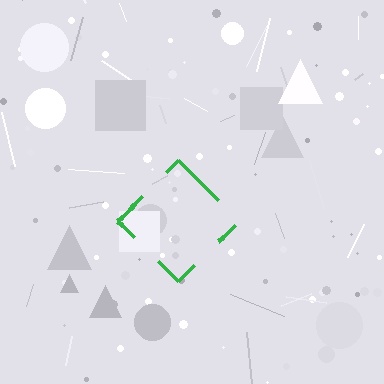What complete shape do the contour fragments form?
The contour fragments form a diamond.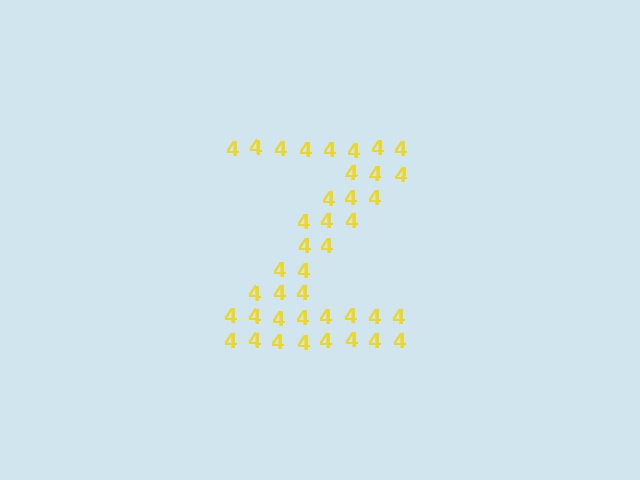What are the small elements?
The small elements are digit 4's.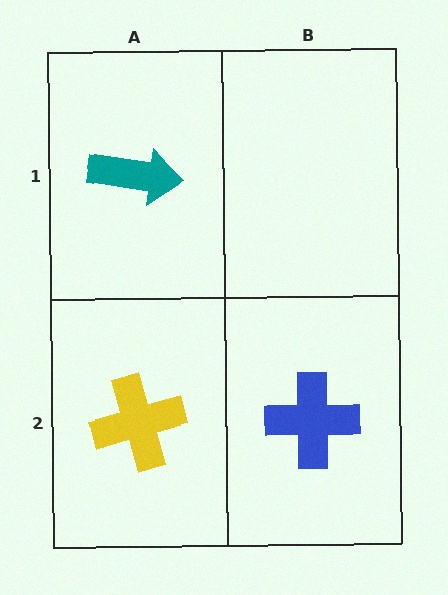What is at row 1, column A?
A teal arrow.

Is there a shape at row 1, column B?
No, that cell is empty.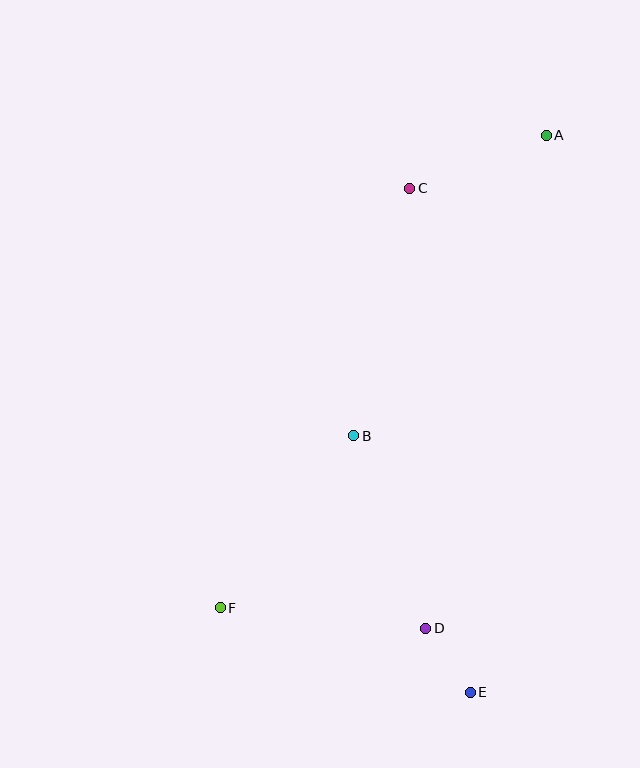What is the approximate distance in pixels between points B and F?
The distance between B and F is approximately 218 pixels.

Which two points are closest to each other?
Points D and E are closest to each other.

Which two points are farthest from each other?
Points A and F are farthest from each other.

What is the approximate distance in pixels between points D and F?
The distance between D and F is approximately 206 pixels.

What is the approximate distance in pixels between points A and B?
The distance between A and B is approximately 357 pixels.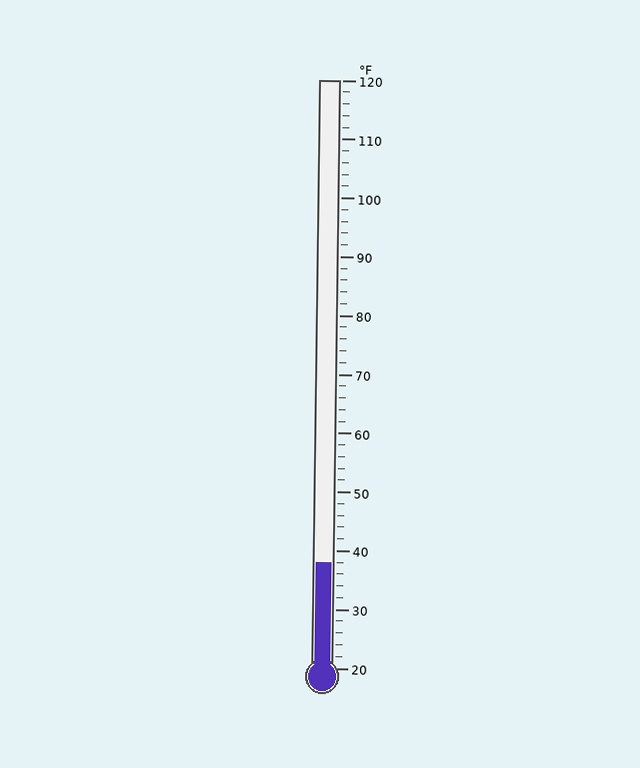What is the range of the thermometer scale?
The thermometer scale ranges from 20°F to 120°F.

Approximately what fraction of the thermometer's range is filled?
The thermometer is filled to approximately 20% of its range.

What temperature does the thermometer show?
The thermometer shows approximately 38°F.